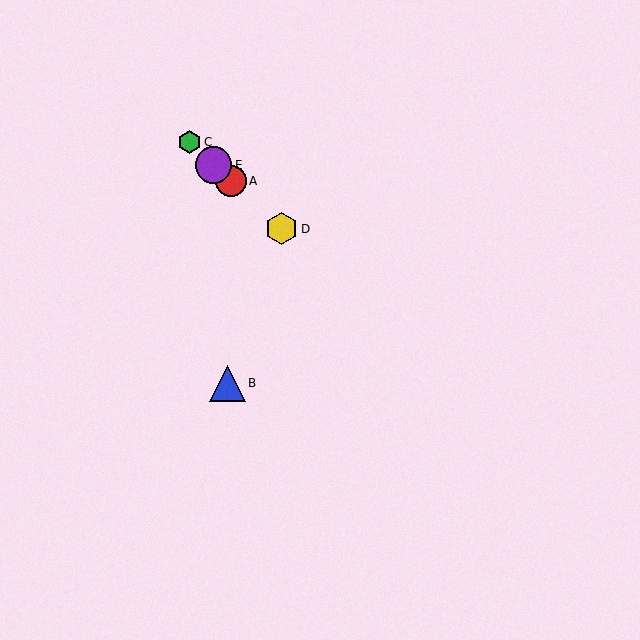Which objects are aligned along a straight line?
Objects A, C, D, E are aligned along a straight line.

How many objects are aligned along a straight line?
4 objects (A, C, D, E) are aligned along a straight line.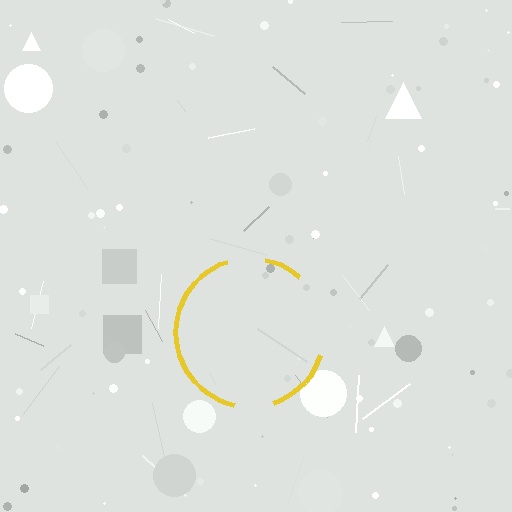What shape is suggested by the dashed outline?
The dashed outline suggests a circle.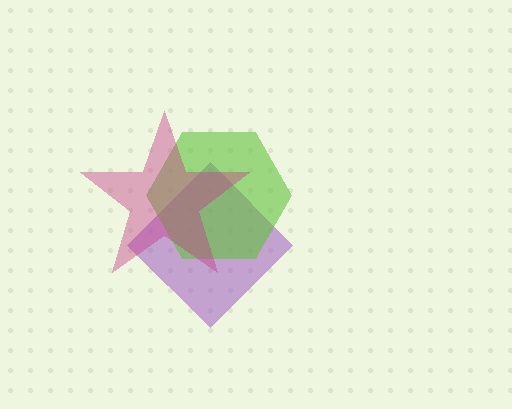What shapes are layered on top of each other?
The layered shapes are: a purple diamond, a lime hexagon, a magenta star.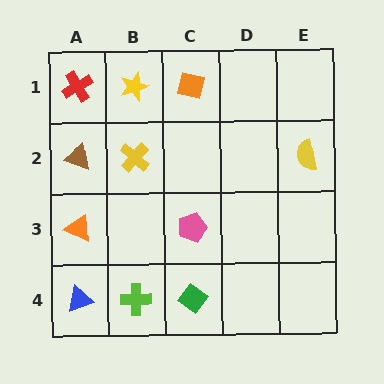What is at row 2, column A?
A brown triangle.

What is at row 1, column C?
An orange square.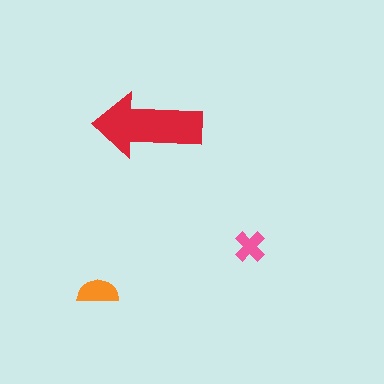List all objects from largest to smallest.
The red arrow, the orange semicircle, the pink cross.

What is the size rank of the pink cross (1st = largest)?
3rd.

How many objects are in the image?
There are 3 objects in the image.